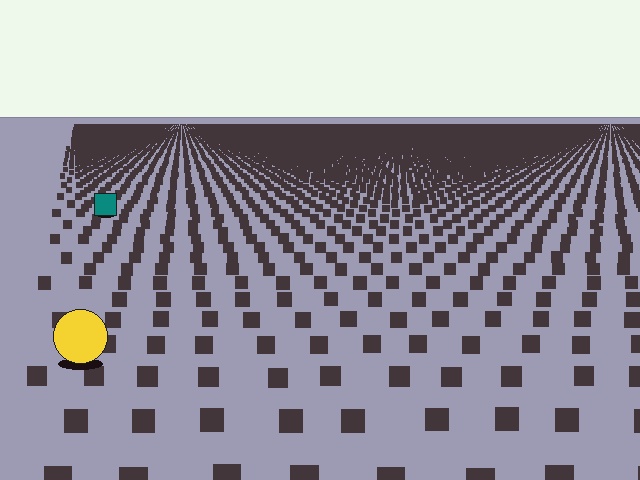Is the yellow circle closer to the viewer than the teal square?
Yes. The yellow circle is closer — you can tell from the texture gradient: the ground texture is coarser near it.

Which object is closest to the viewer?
The yellow circle is closest. The texture marks near it are larger and more spread out.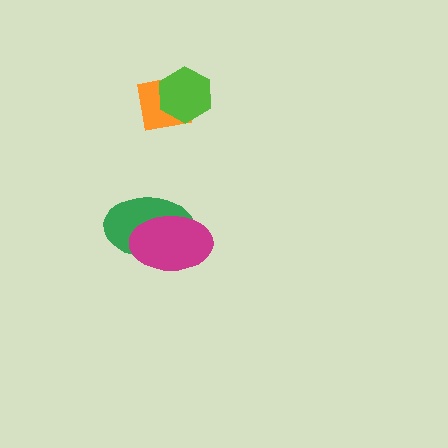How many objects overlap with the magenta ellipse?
1 object overlaps with the magenta ellipse.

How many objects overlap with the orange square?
1 object overlaps with the orange square.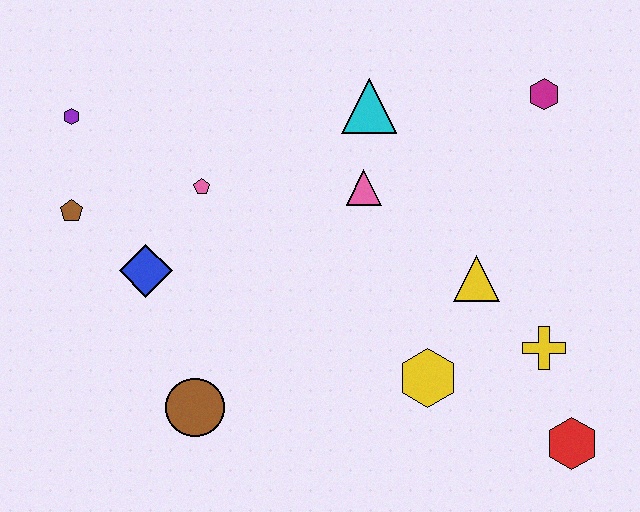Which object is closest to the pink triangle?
The cyan triangle is closest to the pink triangle.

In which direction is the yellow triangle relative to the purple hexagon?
The yellow triangle is to the right of the purple hexagon.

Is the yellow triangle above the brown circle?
Yes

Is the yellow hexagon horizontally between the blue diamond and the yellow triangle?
Yes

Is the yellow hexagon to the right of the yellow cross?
No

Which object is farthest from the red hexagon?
The purple hexagon is farthest from the red hexagon.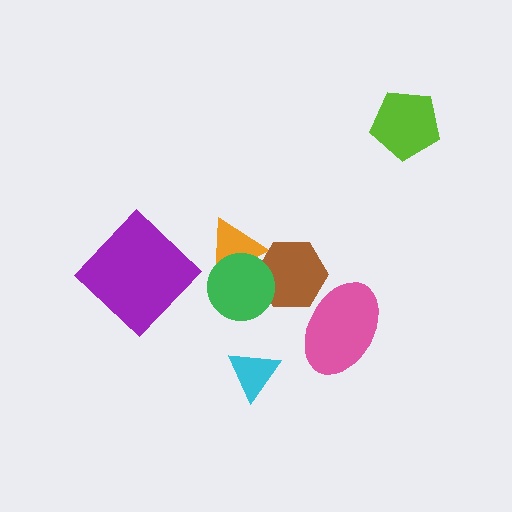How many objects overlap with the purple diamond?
0 objects overlap with the purple diamond.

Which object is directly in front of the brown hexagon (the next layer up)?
The green circle is directly in front of the brown hexagon.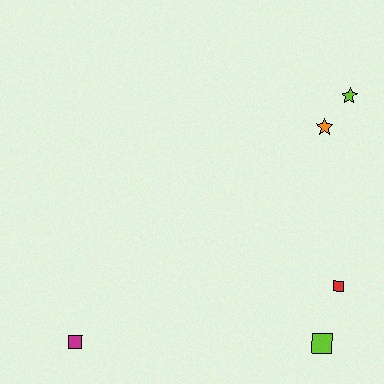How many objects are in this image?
There are 5 objects.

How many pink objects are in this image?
There are no pink objects.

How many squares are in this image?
There are 3 squares.